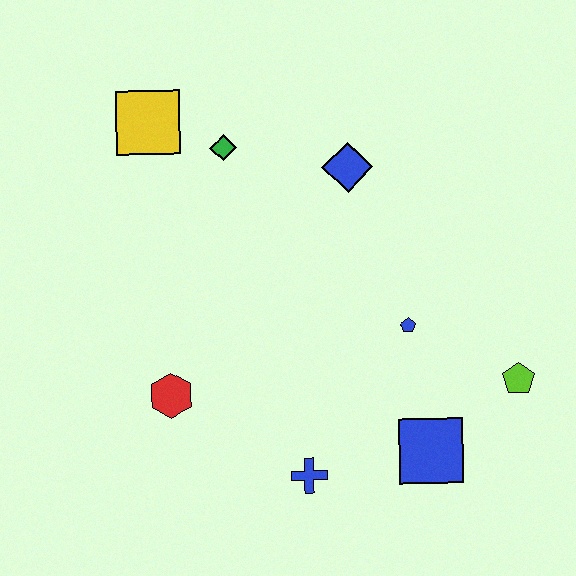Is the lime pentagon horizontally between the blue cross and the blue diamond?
No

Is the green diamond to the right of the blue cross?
No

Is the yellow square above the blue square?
Yes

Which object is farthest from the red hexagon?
The lime pentagon is farthest from the red hexagon.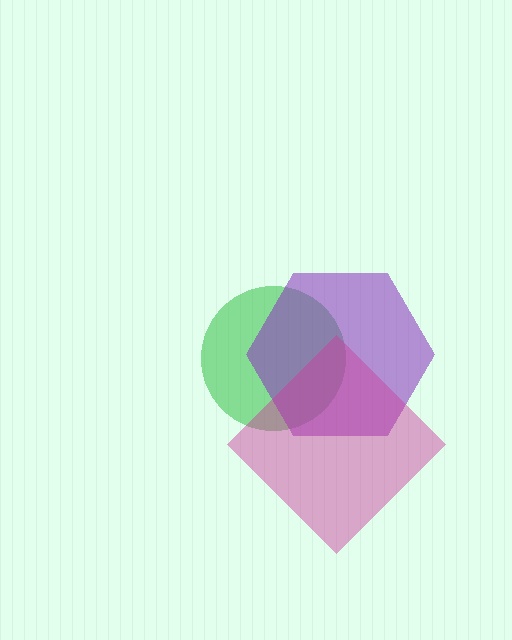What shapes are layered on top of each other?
The layered shapes are: a green circle, a purple hexagon, a magenta diamond.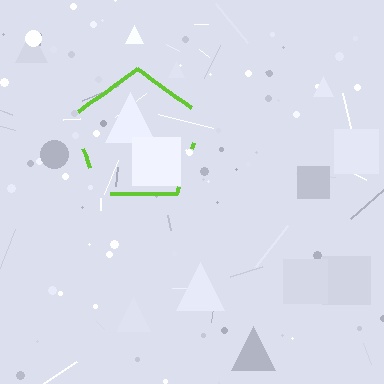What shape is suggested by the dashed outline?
The dashed outline suggests a pentagon.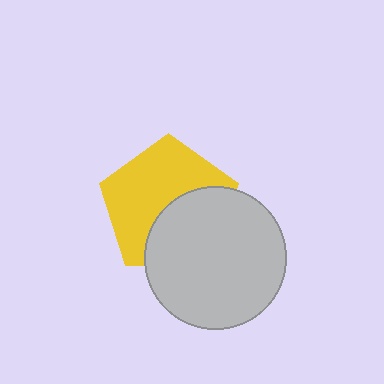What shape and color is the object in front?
The object in front is a light gray circle.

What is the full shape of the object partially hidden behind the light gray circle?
The partially hidden object is a yellow pentagon.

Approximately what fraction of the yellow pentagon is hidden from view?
Roughly 41% of the yellow pentagon is hidden behind the light gray circle.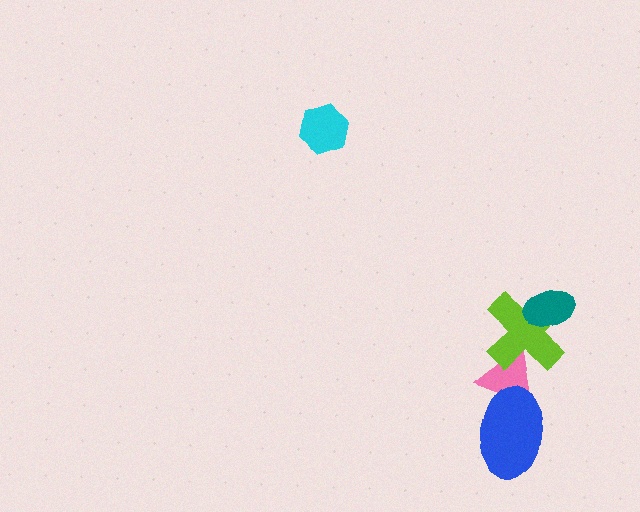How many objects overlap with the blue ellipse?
1 object overlaps with the blue ellipse.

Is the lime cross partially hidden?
Yes, it is partially covered by another shape.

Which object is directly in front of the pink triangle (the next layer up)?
The blue ellipse is directly in front of the pink triangle.